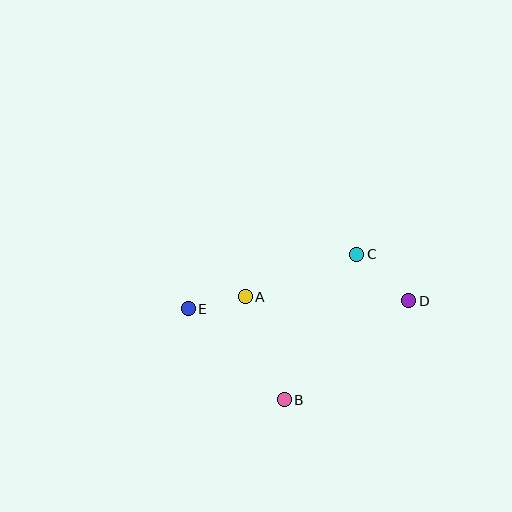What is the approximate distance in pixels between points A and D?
The distance between A and D is approximately 164 pixels.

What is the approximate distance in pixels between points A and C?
The distance between A and C is approximately 120 pixels.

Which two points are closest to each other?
Points A and E are closest to each other.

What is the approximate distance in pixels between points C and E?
The distance between C and E is approximately 177 pixels.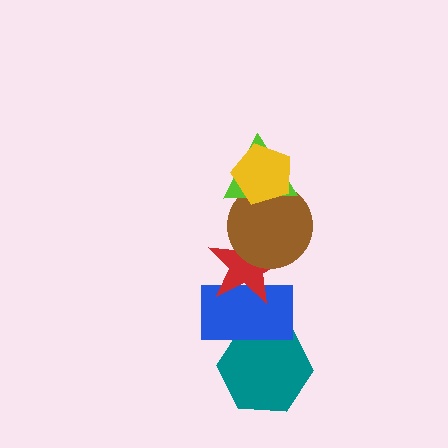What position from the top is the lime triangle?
The lime triangle is 2nd from the top.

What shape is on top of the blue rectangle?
The red star is on top of the blue rectangle.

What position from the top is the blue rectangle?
The blue rectangle is 5th from the top.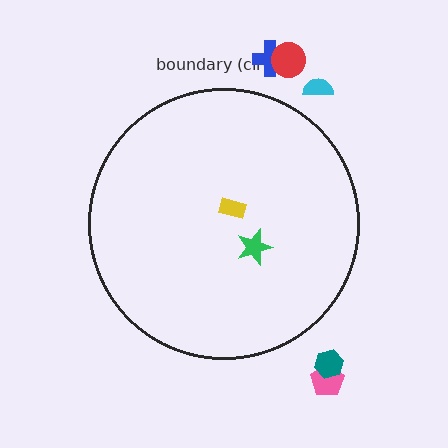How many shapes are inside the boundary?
2 inside, 5 outside.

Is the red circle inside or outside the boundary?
Outside.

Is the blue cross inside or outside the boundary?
Outside.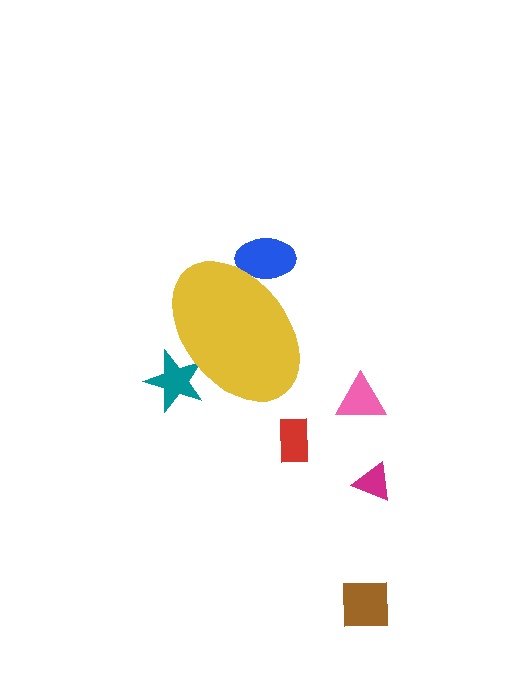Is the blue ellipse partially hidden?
Yes, the blue ellipse is partially hidden behind the yellow ellipse.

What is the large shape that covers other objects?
A yellow ellipse.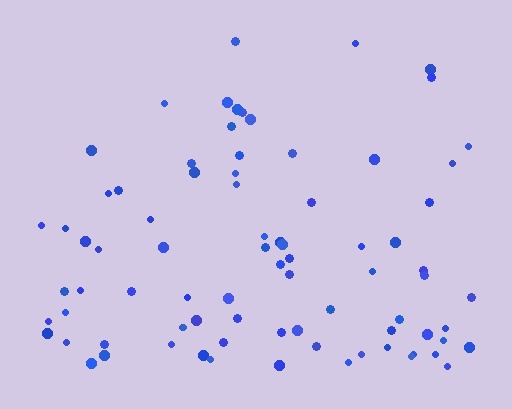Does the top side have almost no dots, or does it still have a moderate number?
Still a moderate number, just noticeably fewer than the bottom.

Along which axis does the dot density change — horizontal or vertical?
Vertical.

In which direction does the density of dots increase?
From top to bottom, with the bottom side densest.